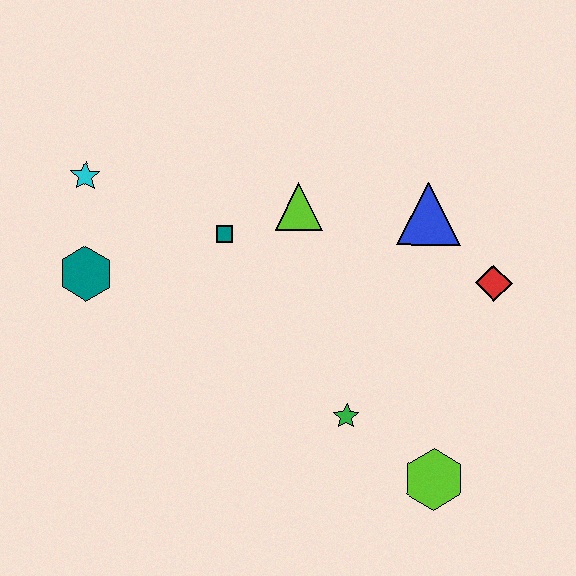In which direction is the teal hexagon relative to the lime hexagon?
The teal hexagon is to the left of the lime hexagon.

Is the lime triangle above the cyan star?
No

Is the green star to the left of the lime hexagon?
Yes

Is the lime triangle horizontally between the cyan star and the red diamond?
Yes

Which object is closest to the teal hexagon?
The cyan star is closest to the teal hexagon.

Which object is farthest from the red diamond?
The cyan star is farthest from the red diamond.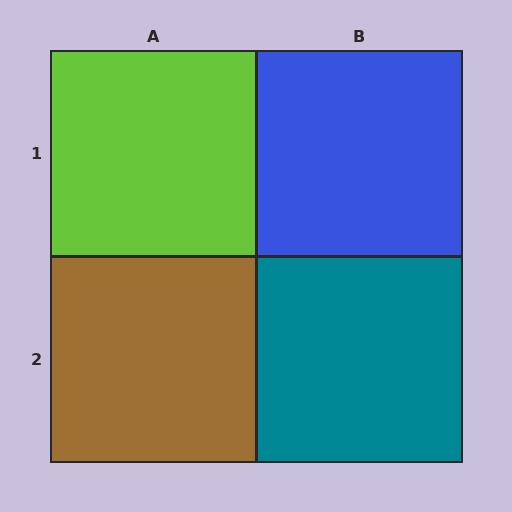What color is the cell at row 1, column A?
Lime.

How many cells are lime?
1 cell is lime.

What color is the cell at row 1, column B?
Blue.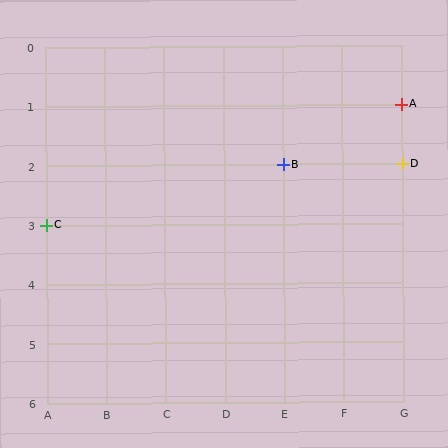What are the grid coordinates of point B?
Point B is at grid coordinates (E, 2).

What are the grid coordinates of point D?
Point D is at grid coordinates (G, 2).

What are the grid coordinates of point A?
Point A is at grid coordinates (G, 1).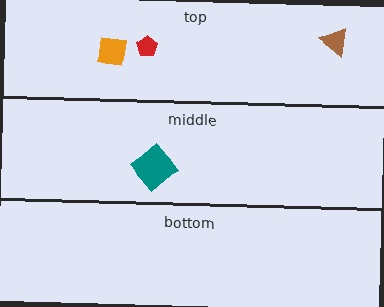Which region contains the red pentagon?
The top region.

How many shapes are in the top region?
3.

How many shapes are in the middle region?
1.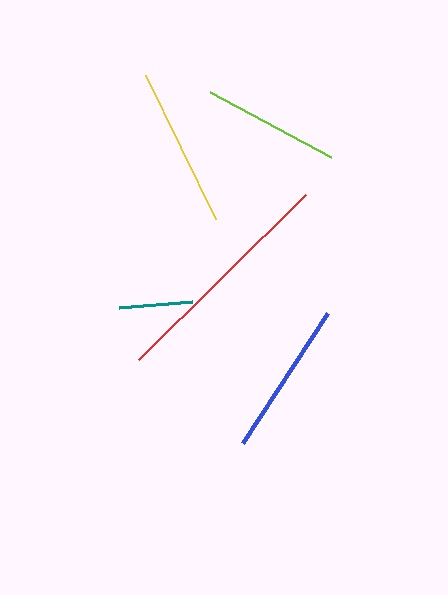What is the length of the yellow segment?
The yellow segment is approximately 160 pixels long.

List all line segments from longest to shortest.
From longest to shortest: red, yellow, blue, lime, teal.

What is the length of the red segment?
The red segment is approximately 235 pixels long.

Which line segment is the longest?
The red line is the longest at approximately 235 pixels.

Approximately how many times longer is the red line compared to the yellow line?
The red line is approximately 1.5 times the length of the yellow line.